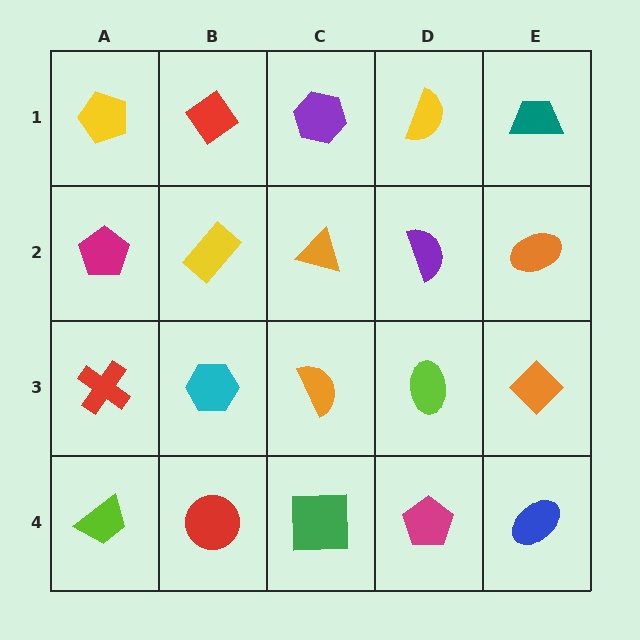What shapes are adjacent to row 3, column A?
A magenta pentagon (row 2, column A), a lime trapezoid (row 4, column A), a cyan hexagon (row 3, column B).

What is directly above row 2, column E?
A teal trapezoid.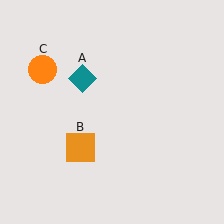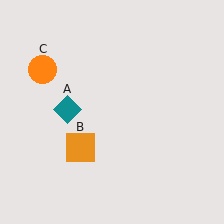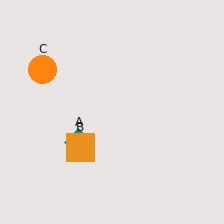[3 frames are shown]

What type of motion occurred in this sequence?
The teal diamond (object A) rotated counterclockwise around the center of the scene.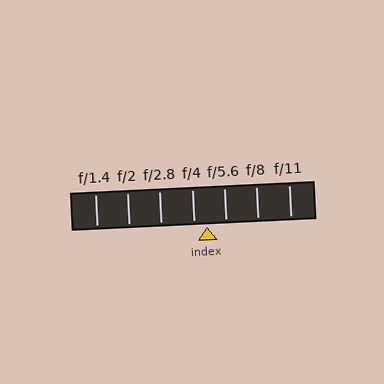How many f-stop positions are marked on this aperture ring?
There are 7 f-stop positions marked.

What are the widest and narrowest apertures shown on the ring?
The widest aperture shown is f/1.4 and the narrowest is f/11.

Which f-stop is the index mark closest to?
The index mark is closest to f/4.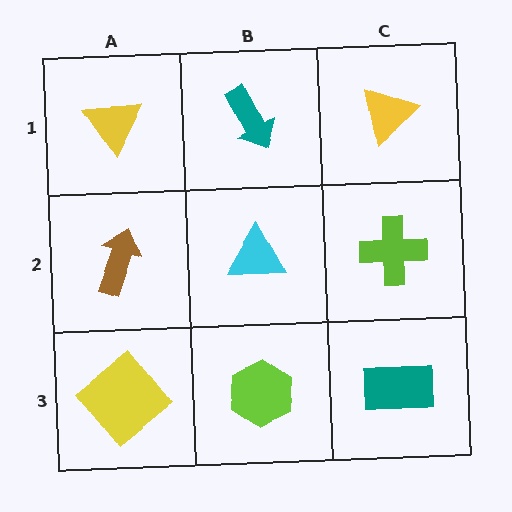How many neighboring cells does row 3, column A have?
2.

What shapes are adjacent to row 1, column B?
A cyan triangle (row 2, column B), a yellow triangle (row 1, column A), a yellow triangle (row 1, column C).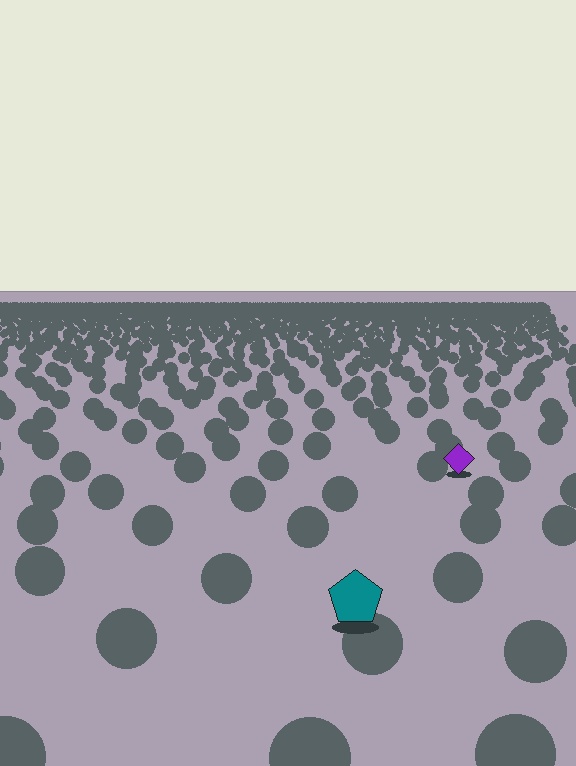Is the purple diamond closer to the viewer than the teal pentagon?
No. The teal pentagon is closer — you can tell from the texture gradient: the ground texture is coarser near it.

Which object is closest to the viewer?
The teal pentagon is closest. The texture marks near it are larger and more spread out.